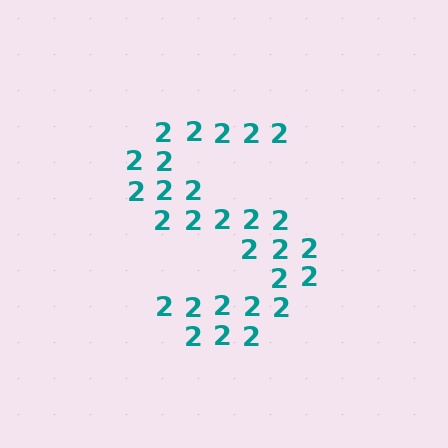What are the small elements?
The small elements are digit 2's.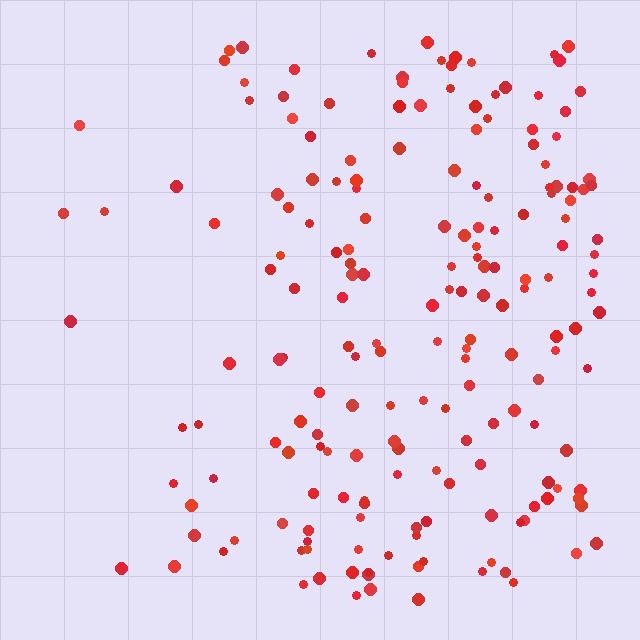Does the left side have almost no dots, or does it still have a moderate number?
Still a moderate number, just noticeably fewer than the right.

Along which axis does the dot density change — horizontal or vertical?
Horizontal.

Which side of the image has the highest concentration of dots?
The right.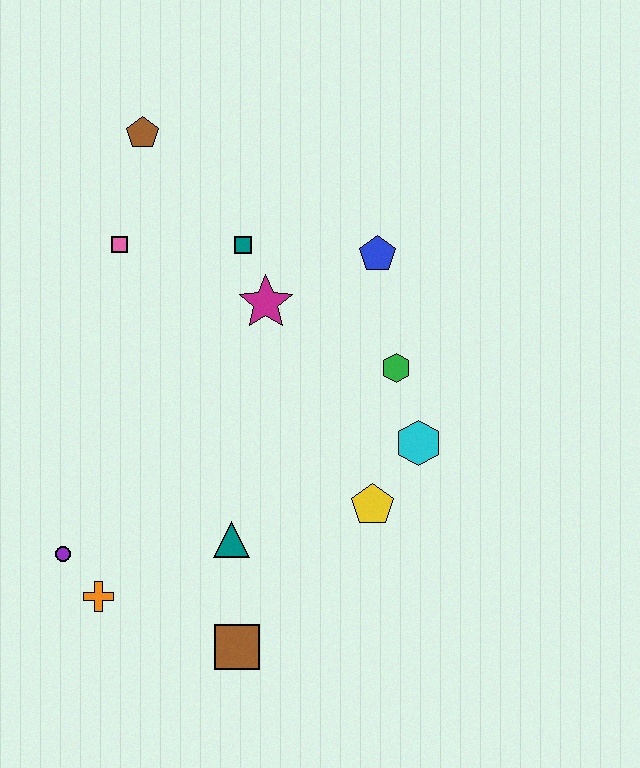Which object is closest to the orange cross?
The purple circle is closest to the orange cross.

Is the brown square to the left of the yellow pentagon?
Yes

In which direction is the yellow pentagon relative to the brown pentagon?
The yellow pentagon is below the brown pentagon.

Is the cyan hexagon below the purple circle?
No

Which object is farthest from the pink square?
The brown square is farthest from the pink square.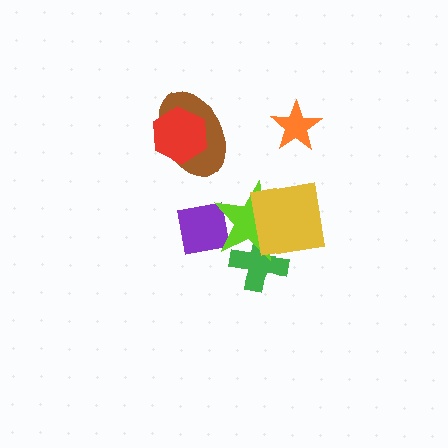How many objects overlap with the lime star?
3 objects overlap with the lime star.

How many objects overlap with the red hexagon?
1 object overlaps with the red hexagon.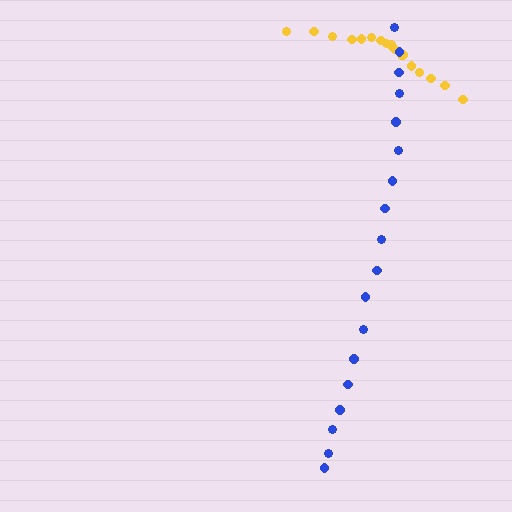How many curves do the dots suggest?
There are 2 distinct paths.